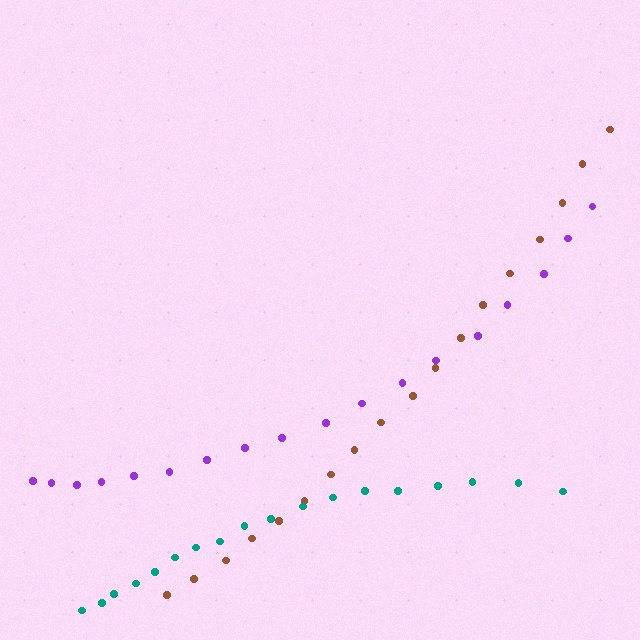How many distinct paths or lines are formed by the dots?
There are 3 distinct paths.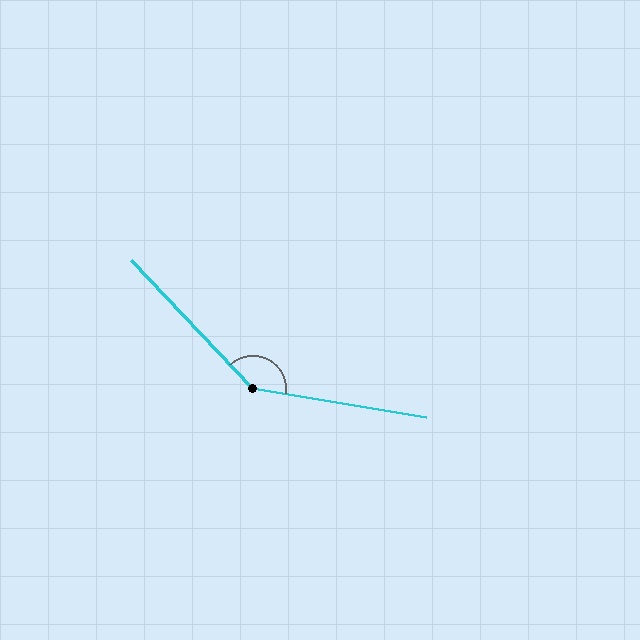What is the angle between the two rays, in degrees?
Approximately 143 degrees.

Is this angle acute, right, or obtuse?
It is obtuse.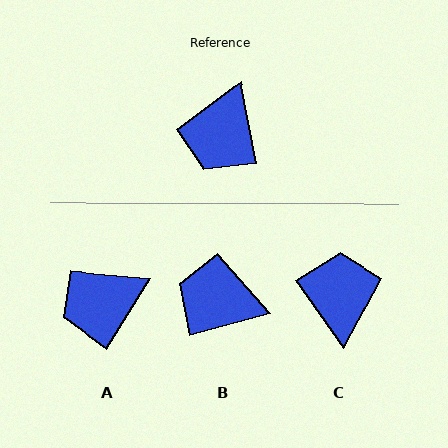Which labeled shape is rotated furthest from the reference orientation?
C, about 155 degrees away.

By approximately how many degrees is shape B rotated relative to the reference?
Approximately 85 degrees clockwise.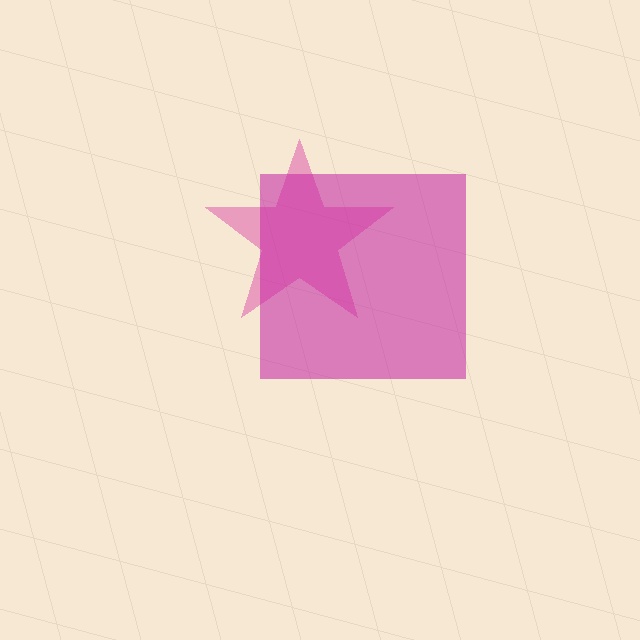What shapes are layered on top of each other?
The layered shapes are: a pink star, a magenta square.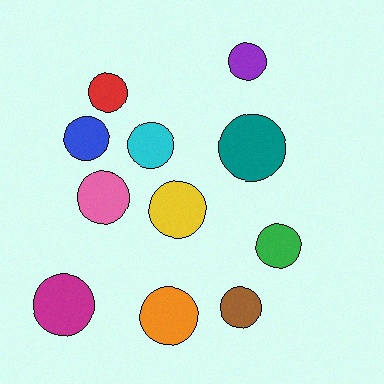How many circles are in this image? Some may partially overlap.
There are 11 circles.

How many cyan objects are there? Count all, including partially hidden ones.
There is 1 cyan object.